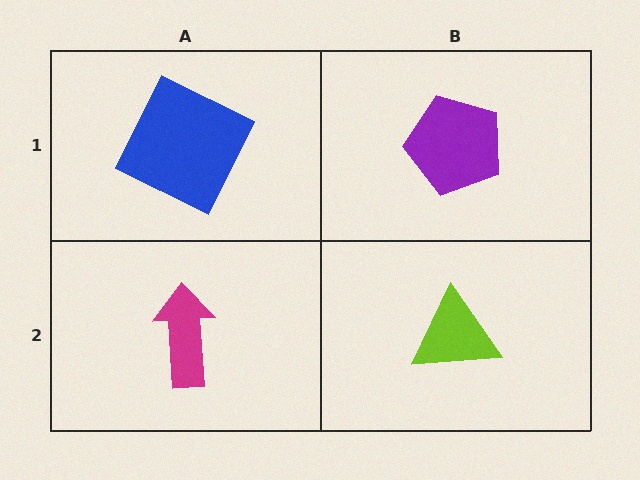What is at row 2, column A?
A magenta arrow.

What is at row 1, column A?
A blue square.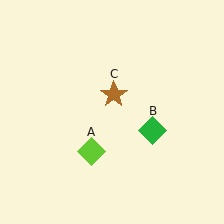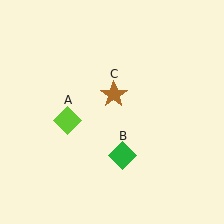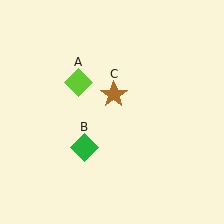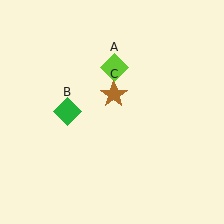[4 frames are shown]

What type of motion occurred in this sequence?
The lime diamond (object A), green diamond (object B) rotated clockwise around the center of the scene.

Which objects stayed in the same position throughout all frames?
Brown star (object C) remained stationary.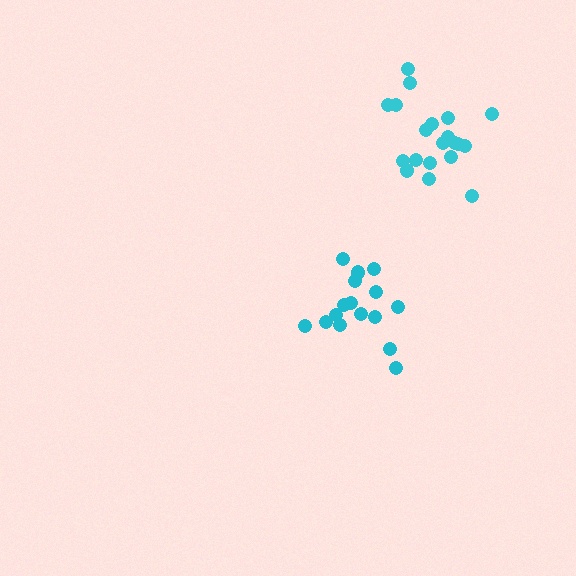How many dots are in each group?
Group 1: 16 dots, Group 2: 20 dots (36 total).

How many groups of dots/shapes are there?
There are 2 groups.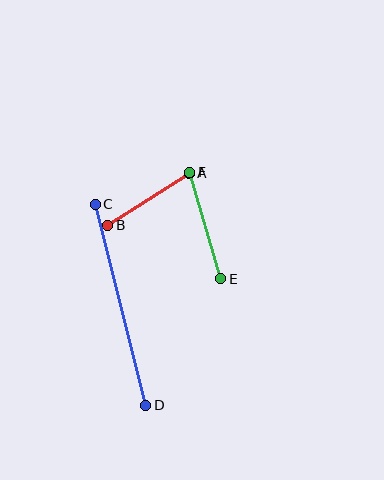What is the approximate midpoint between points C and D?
The midpoint is at approximately (121, 305) pixels.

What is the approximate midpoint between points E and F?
The midpoint is at approximately (205, 226) pixels.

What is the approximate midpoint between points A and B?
The midpoint is at approximately (149, 199) pixels.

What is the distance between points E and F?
The distance is approximately 111 pixels.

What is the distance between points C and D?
The distance is approximately 207 pixels.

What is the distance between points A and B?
The distance is approximately 97 pixels.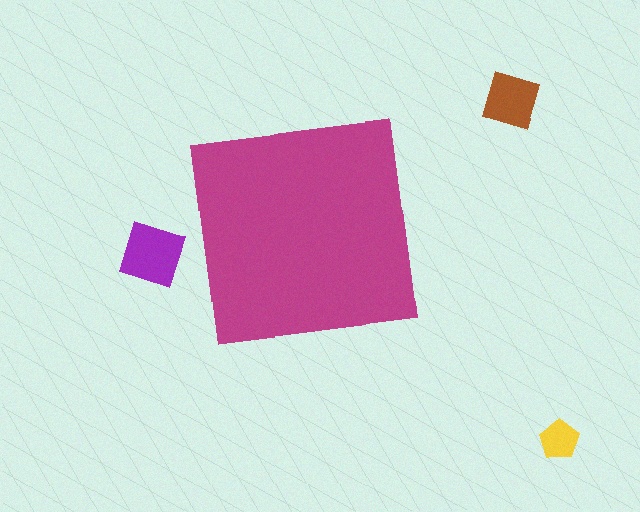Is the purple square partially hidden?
No, the purple square is fully visible.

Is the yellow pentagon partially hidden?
No, the yellow pentagon is fully visible.